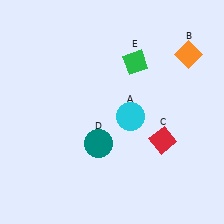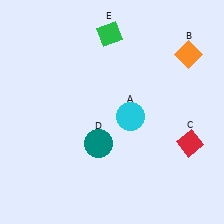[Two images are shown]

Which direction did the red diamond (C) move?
The red diamond (C) moved right.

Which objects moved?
The objects that moved are: the red diamond (C), the green diamond (E).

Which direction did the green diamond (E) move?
The green diamond (E) moved up.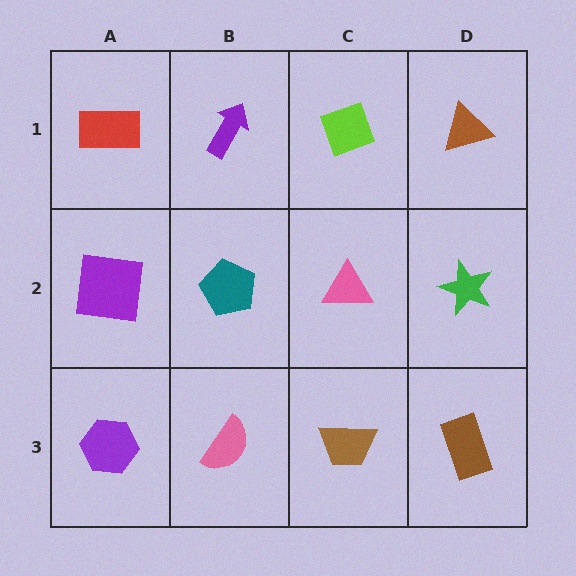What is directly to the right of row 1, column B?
A lime diamond.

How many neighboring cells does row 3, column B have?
3.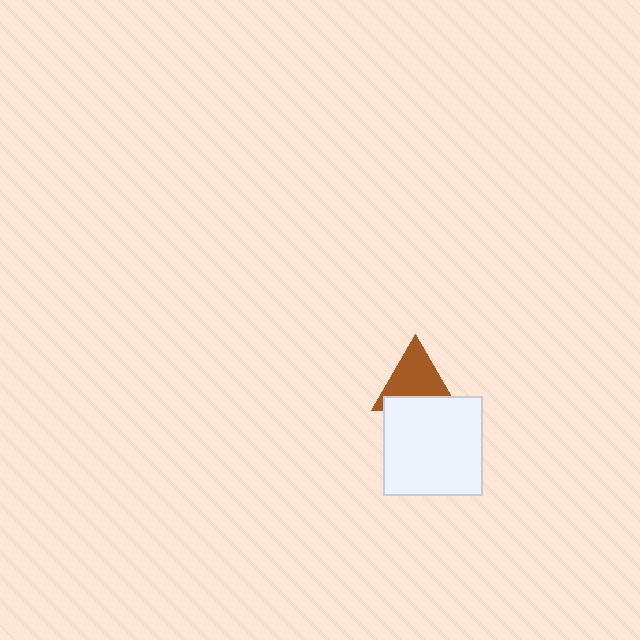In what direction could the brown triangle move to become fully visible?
The brown triangle could move up. That would shift it out from behind the white square entirely.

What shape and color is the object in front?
The object in front is a white square.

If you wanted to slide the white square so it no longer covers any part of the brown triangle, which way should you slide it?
Slide it down — that is the most direct way to separate the two shapes.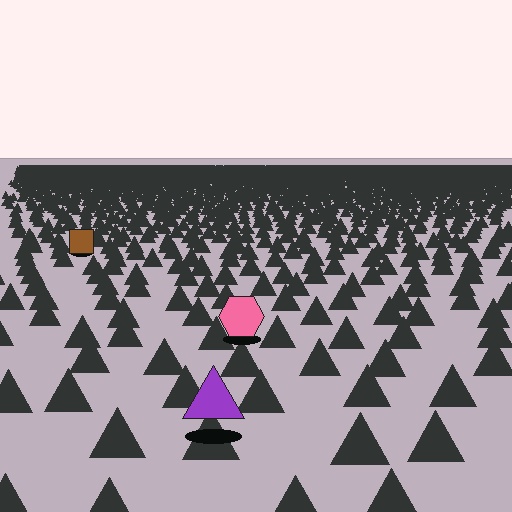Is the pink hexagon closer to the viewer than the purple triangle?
No. The purple triangle is closer — you can tell from the texture gradient: the ground texture is coarser near it.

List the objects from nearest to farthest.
From nearest to farthest: the purple triangle, the pink hexagon, the brown square.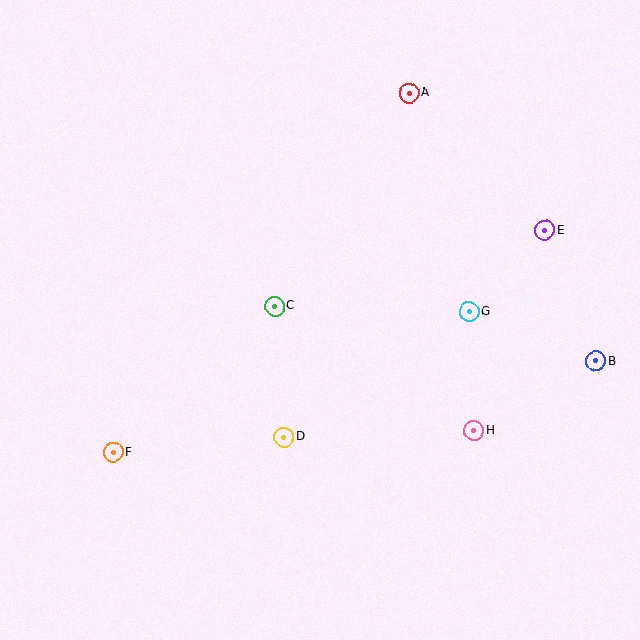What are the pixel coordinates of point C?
Point C is at (274, 306).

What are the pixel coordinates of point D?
Point D is at (284, 437).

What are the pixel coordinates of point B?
Point B is at (596, 361).